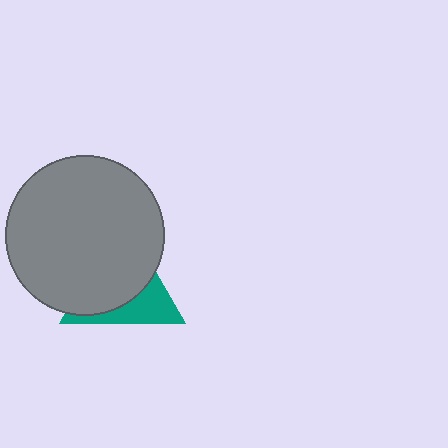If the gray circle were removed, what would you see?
You would see the complete teal triangle.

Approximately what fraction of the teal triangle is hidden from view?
Roughly 66% of the teal triangle is hidden behind the gray circle.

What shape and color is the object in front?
The object in front is a gray circle.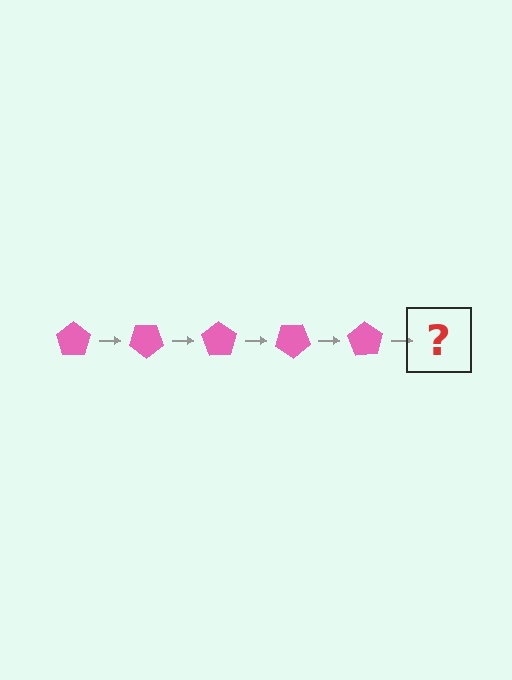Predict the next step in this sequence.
The next step is a pink pentagon rotated 175 degrees.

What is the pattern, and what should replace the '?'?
The pattern is that the pentagon rotates 35 degrees each step. The '?' should be a pink pentagon rotated 175 degrees.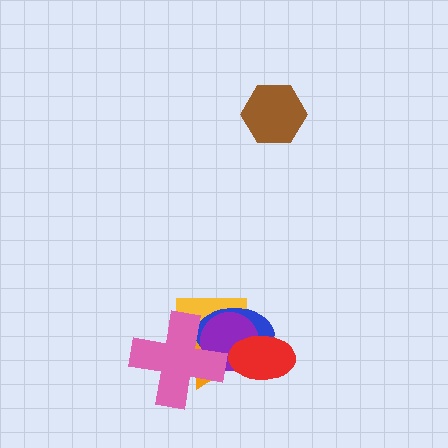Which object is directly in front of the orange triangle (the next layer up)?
The yellow rectangle is directly in front of the orange triangle.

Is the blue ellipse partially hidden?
Yes, it is partially covered by another shape.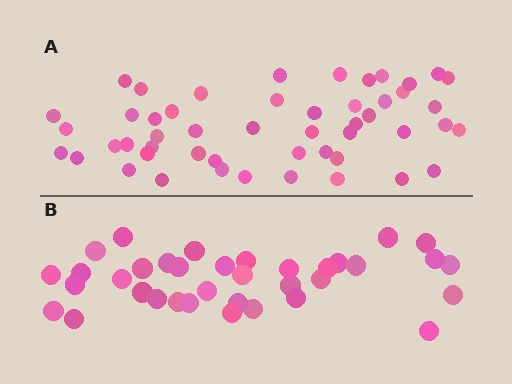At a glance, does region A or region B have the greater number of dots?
Region A (the top region) has more dots.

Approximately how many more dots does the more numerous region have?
Region A has approximately 15 more dots than region B.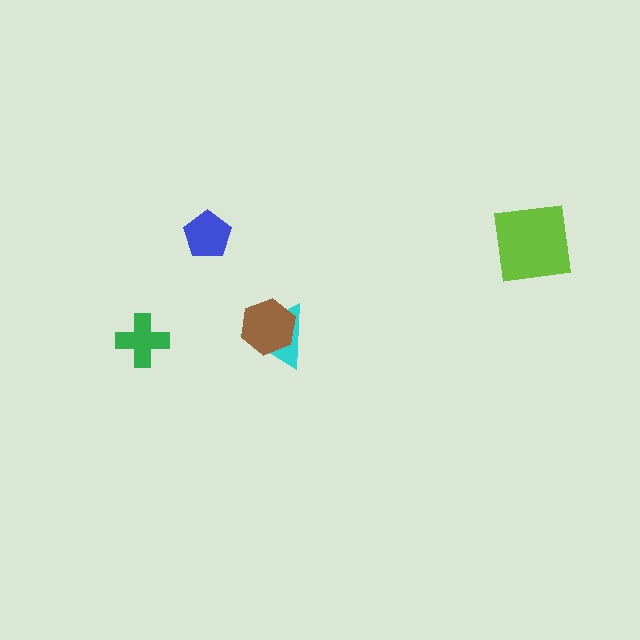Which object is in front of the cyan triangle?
The brown hexagon is in front of the cyan triangle.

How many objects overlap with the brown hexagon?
1 object overlaps with the brown hexagon.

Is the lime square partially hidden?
No, no other shape covers it.